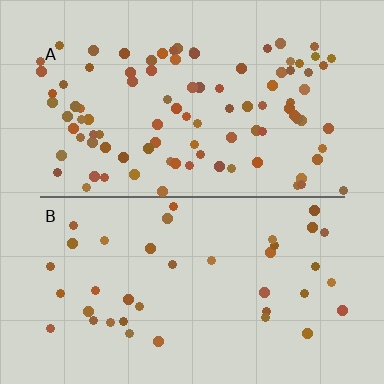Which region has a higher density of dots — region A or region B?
A (the top).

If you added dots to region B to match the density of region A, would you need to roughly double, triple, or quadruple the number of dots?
Approximately double.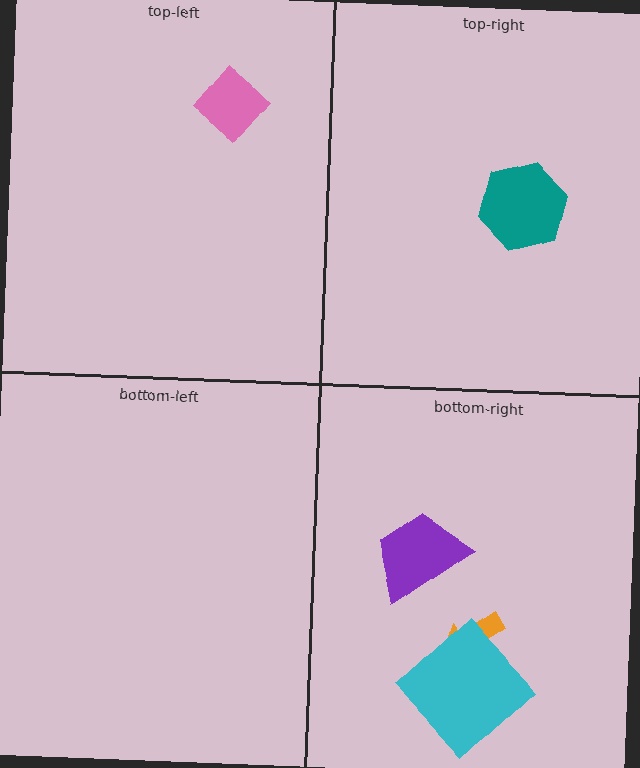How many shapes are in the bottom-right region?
3.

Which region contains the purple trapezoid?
The bottom-right region.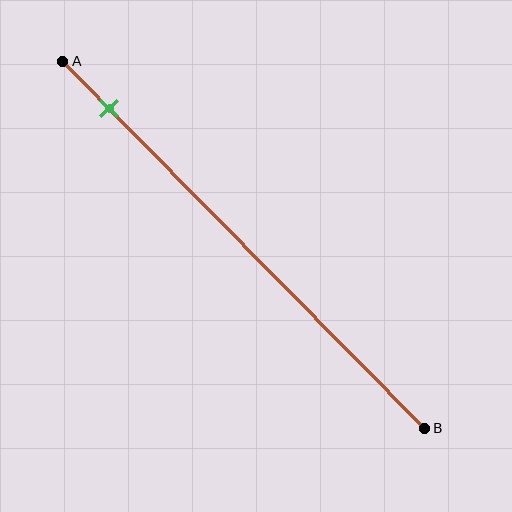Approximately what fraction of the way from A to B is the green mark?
The green mark is approximately 15% of the way from A to B.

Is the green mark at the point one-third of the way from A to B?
No, the mark is at about 15% from A, not at the 33% one-third point.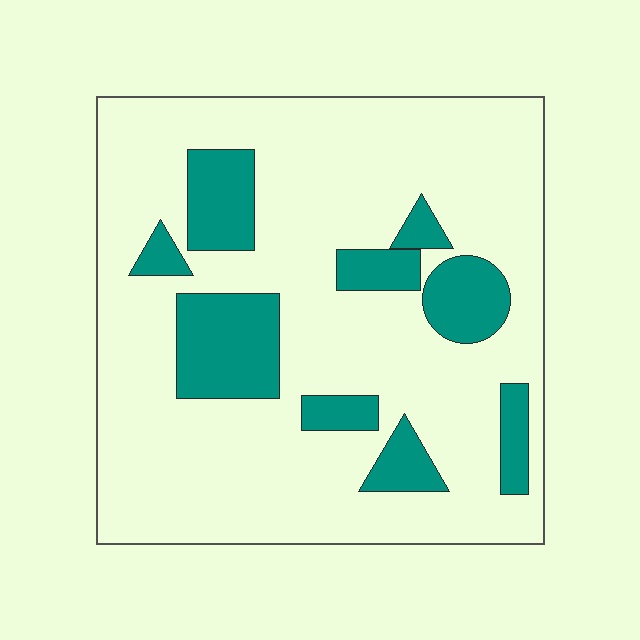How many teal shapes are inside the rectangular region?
9.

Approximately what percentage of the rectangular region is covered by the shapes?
Approximately 20%.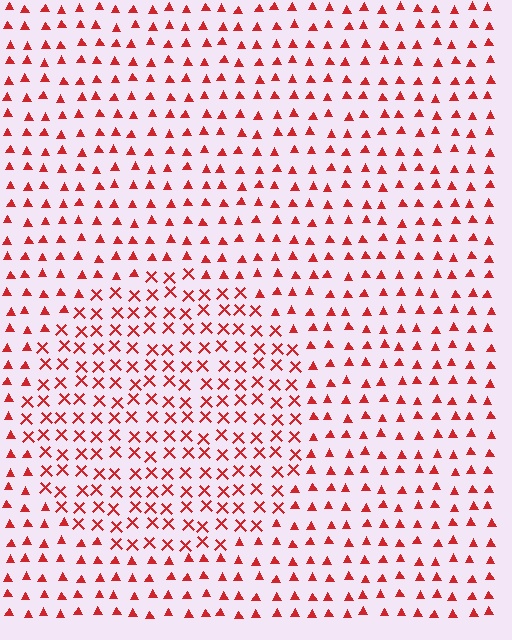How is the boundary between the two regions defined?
The boundary is defined by a change in element shape: X marks inside vs. triangles outside. All elements share the same color and spacing.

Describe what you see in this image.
The image is filled with small red elements arranged in a uniform grid. A circle-shaped region contains X marks, while the surrounding area contains triangles. The boundary is defined purely by the change in element shape.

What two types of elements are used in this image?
The image uses X marks inside the circle region and triangles outside it.